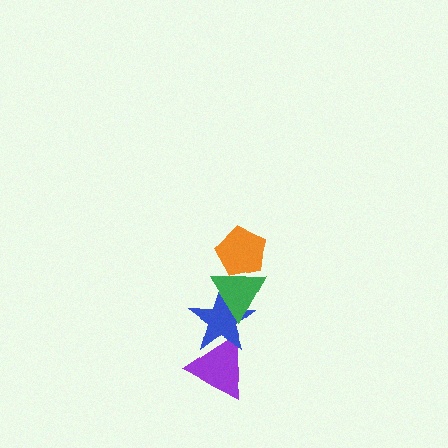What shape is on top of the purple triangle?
The blue star is on top of the purple triangle.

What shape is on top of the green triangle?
The orange pentagon is on top of the green triangle.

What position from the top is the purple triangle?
The purple triangle is 4th from the top.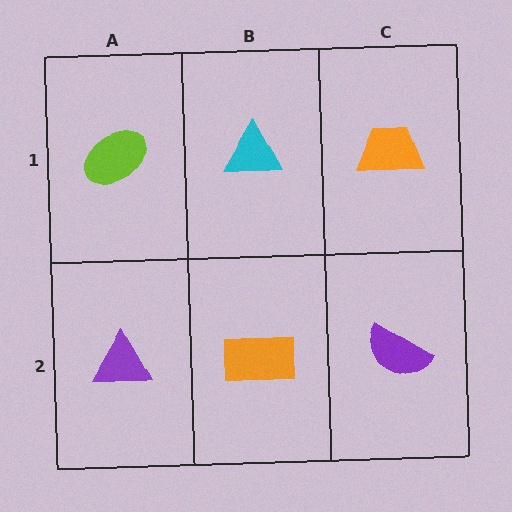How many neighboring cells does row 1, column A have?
2.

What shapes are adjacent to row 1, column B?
An orange rectangle (row 2, column B), a lime ellipse (row 1, column A), an orange trapezoid (row 1, column C).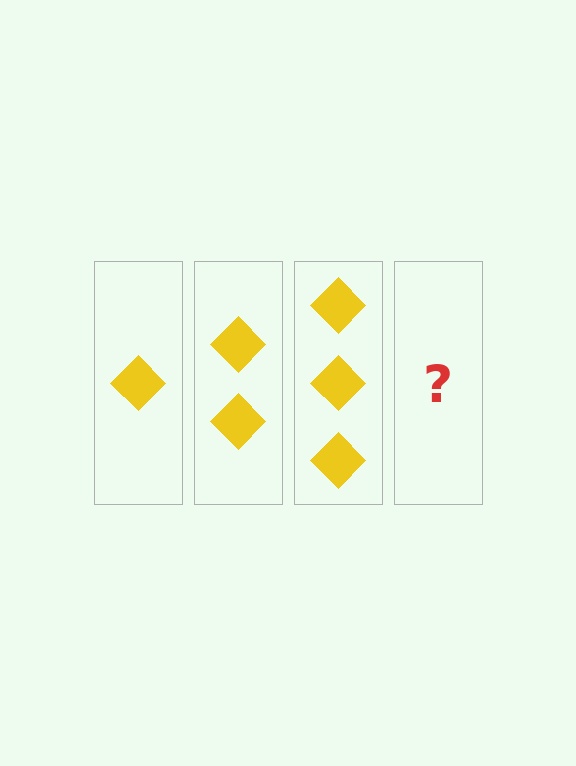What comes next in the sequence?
The next element should be 4 diamonds.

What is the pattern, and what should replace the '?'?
The pattern is that each step adds one more diamond. The '?' should be 4 diamonds.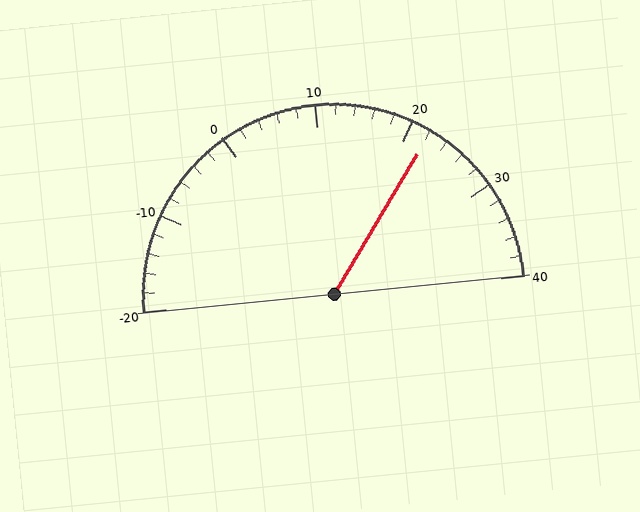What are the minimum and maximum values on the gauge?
The gauge ranges from -20 to 40.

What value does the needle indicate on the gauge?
The needle indicates approximately 22.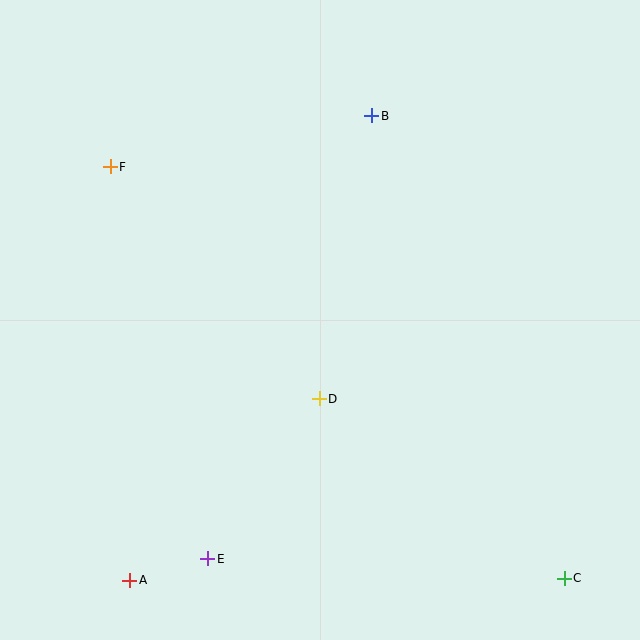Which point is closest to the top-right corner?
Point B is closest to the top-right corner.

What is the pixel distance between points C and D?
The distance between C and D is 303 pixels.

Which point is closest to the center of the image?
Point D at (319, 399) is closest to the center.